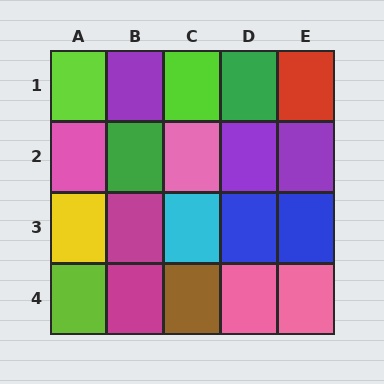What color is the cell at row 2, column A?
Pink.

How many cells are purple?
3 cells are purple.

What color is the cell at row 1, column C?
Lime.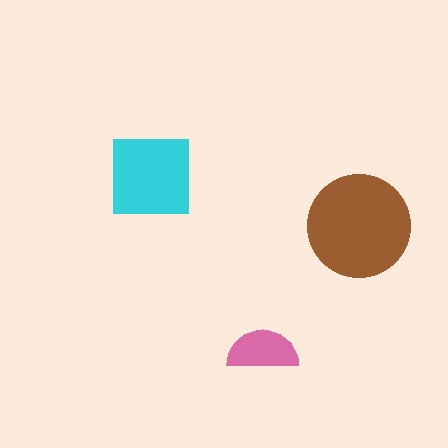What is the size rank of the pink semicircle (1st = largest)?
3rd.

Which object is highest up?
The cyan square is topmost.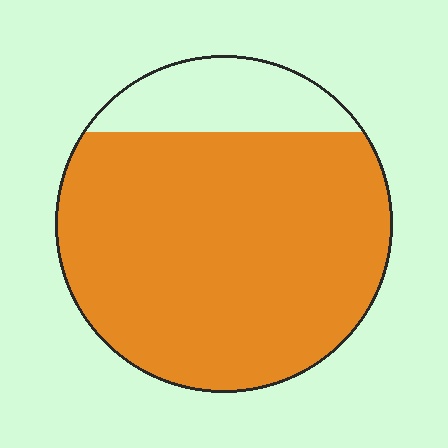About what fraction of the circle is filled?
About five sixths (5/6).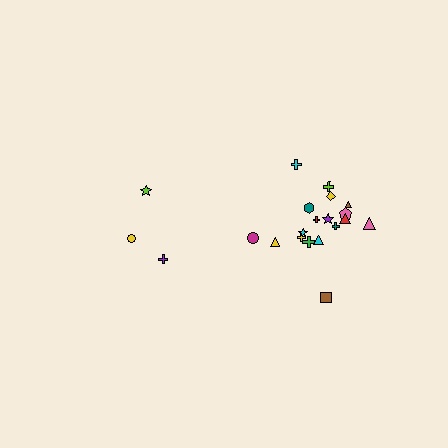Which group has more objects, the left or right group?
The right group.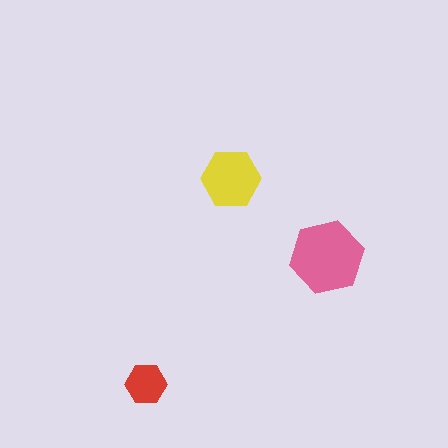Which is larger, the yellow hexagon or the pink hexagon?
The pink one.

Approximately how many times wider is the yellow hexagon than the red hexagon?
About 1.5 times wider.